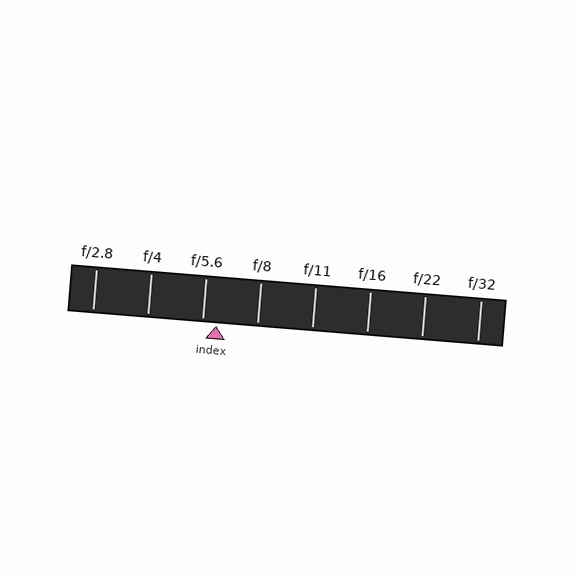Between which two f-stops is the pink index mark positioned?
The index mark is between f/5.6 and f/8.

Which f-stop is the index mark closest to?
The index mark is closest to f/5.6.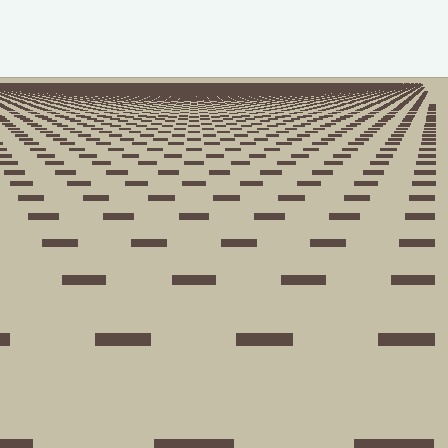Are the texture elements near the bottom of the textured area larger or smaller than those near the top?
Larger. Near the bottom, elements are closer to the viewer and appear at a bigger on-screen size.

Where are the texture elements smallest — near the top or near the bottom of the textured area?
Near the top.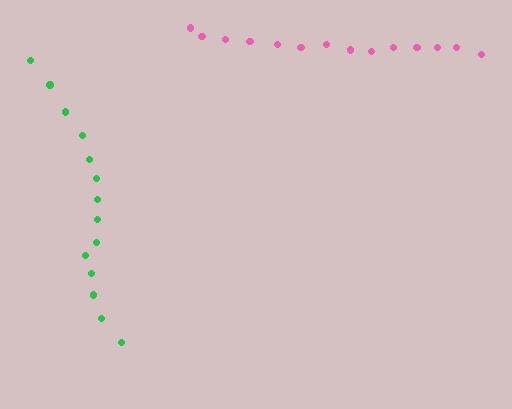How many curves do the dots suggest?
There are 2 distinct paths.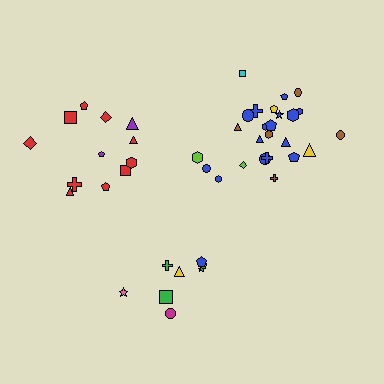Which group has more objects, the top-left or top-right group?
The top-right group.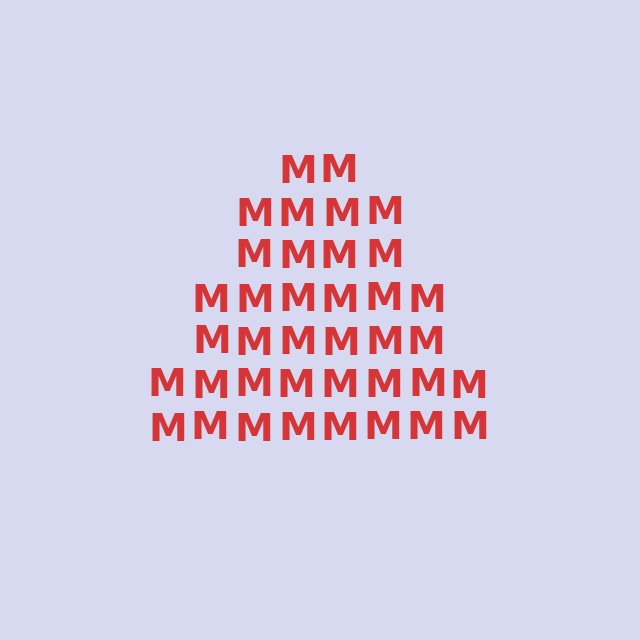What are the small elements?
The small elements are letter M's.